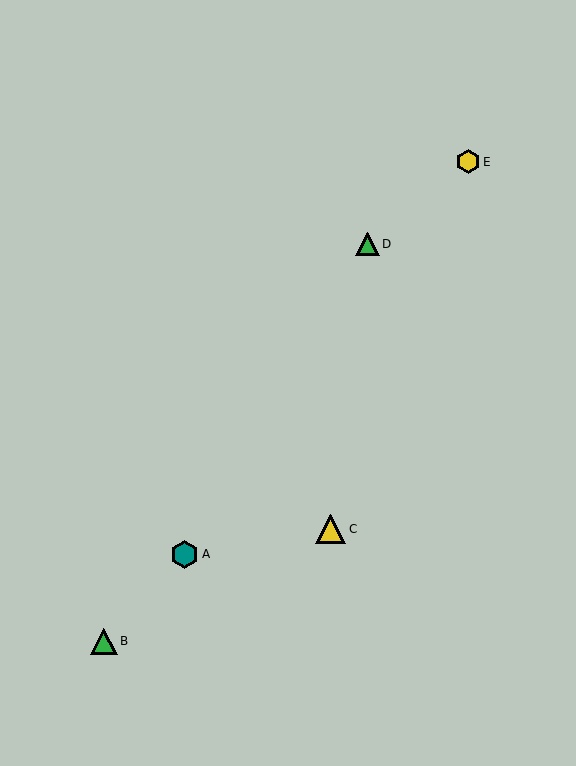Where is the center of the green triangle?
The center of the green triangle is at (367, 244).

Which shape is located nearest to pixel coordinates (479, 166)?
The yellow hexagon (labeled E) at (468, 162) is nearest to that location.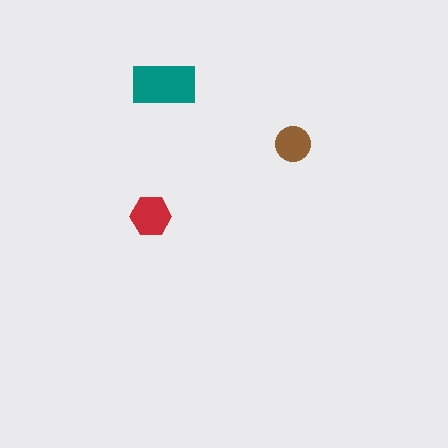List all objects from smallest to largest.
The brown circle, the red hexagon, the teal rectangle.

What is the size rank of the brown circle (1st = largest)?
3rd.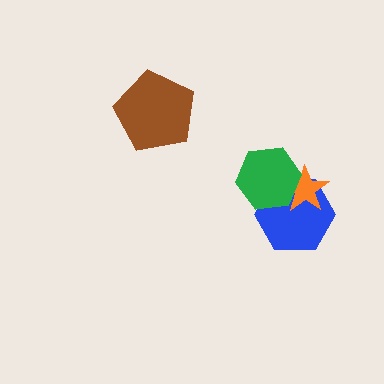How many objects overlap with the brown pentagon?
0 objects overlap with the brown pentagon.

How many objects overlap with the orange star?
2 objects overlap with the orange star.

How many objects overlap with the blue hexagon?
2 objects overlap with the blue hexagon.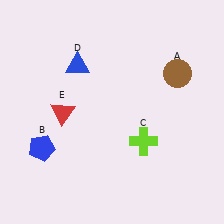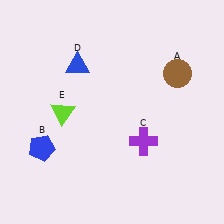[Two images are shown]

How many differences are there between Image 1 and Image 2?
There are 2 differences between the two images.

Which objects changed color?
C changed from lime to purple. E changed from red to lime.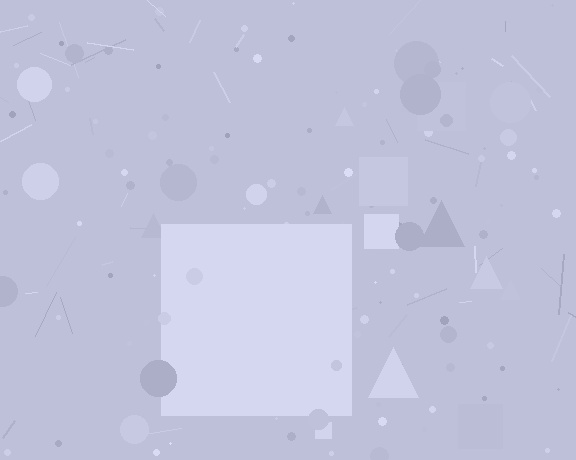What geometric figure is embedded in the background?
A square is embedded in the background.